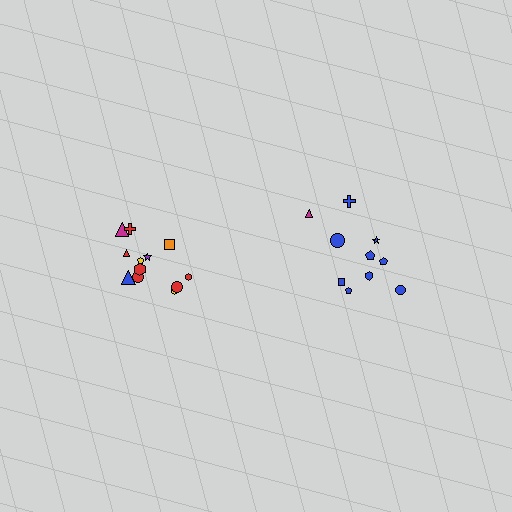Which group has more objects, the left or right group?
The left group.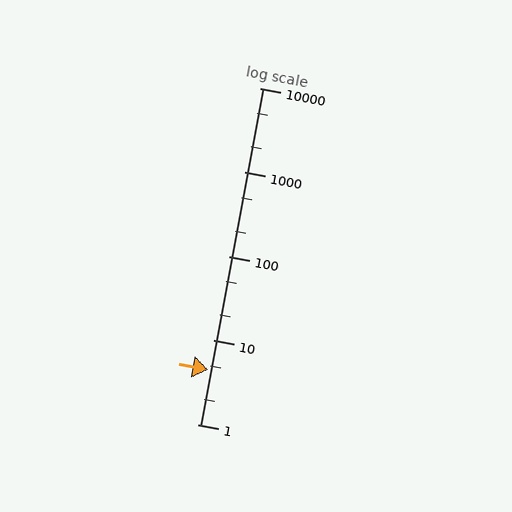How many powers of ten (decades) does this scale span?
The scale spans 4 decades, from 1 to 10000.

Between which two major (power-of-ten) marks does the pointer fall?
The pointer is between 1 and 10.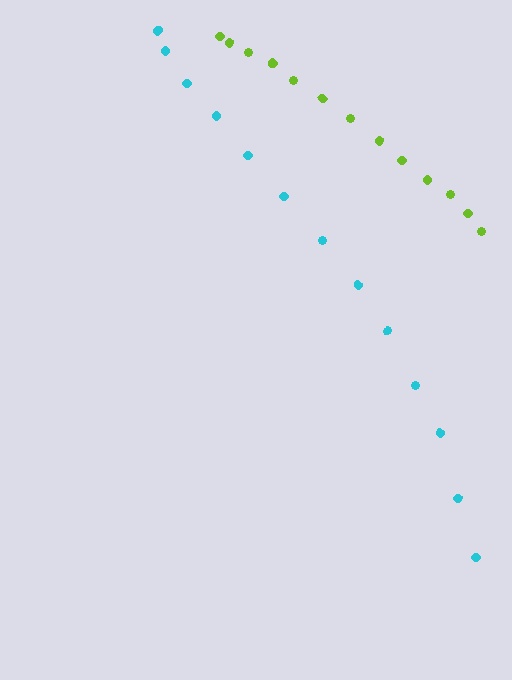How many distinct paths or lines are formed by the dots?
There are 2 distinct paths.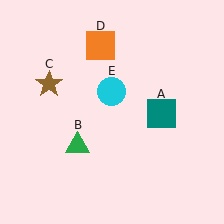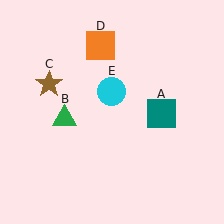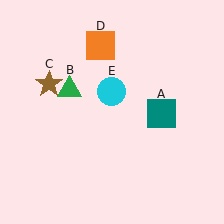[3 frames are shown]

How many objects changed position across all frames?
1 object changed position: green triangle (object B).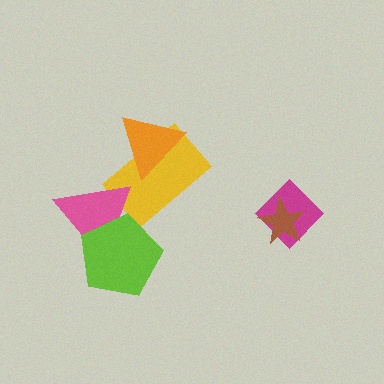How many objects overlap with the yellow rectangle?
2 objects overlap with the yellow rectangle.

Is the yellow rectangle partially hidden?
Yes, it is partially covered by another shape.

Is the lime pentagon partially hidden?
No, no other shape covers it.